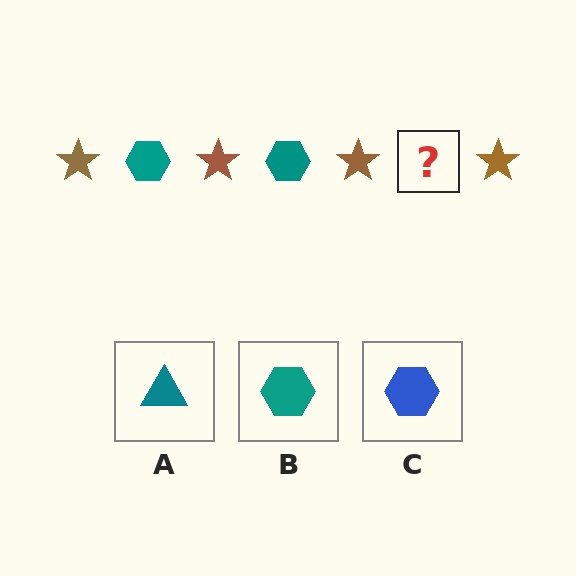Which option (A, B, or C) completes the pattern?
B.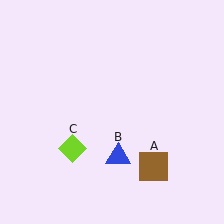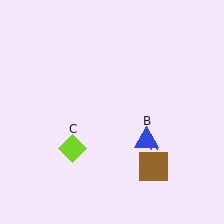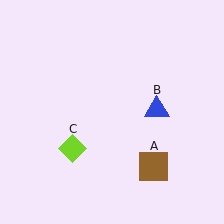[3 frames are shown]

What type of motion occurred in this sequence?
The blue triangle (object B) rotated counterclockwise around the center of the scene.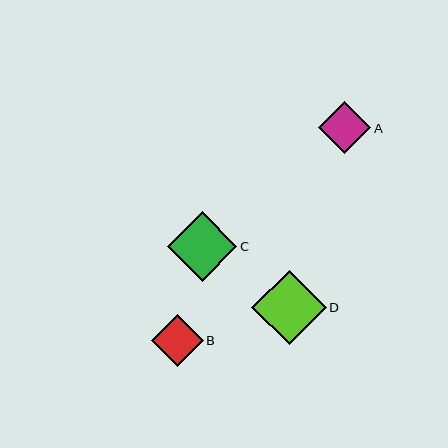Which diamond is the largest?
Diamond D is the largest with a size of approximately 74 pixels.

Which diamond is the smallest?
Diamond B is the smallest with a size of approximately 52 pixels.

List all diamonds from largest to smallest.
From largest to smallest: D, C, A, B.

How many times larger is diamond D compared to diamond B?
Diamond D is approximately 1.4 times the size of diamond B.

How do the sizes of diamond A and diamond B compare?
Diamond A and diamond B are approximately the same size.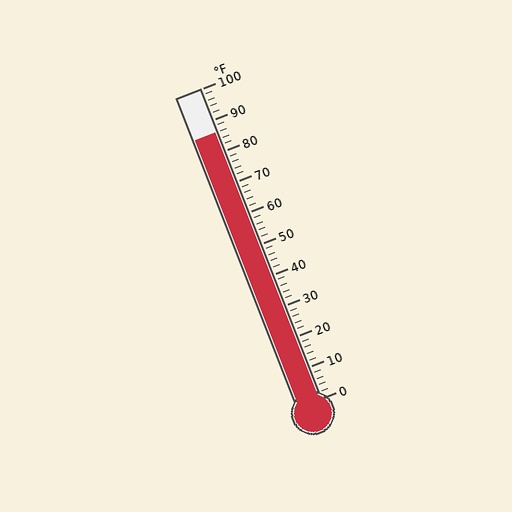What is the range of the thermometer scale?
The thermometer scale ranges from 0°F to 100°F.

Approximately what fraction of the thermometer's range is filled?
The thermometer is filled to approximately 85% of its range.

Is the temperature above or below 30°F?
The temperature is above 30°F.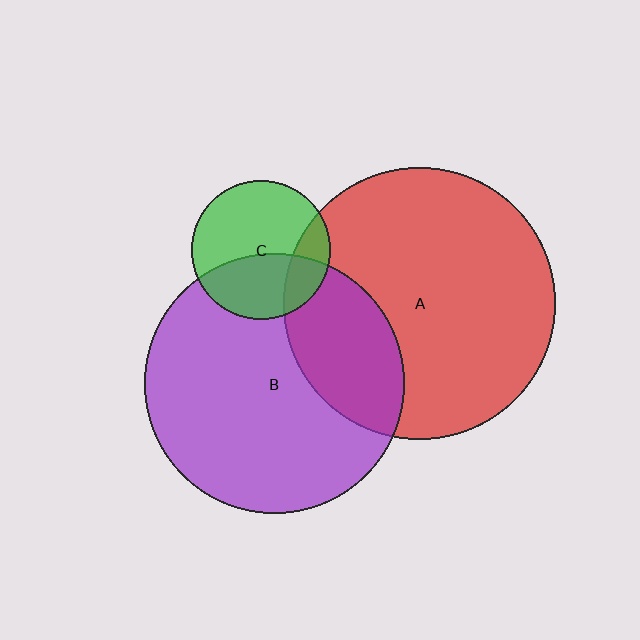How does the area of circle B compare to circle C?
Approximately 3.5 times.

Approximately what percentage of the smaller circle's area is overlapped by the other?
Approximately 20%.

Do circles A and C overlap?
Yes.